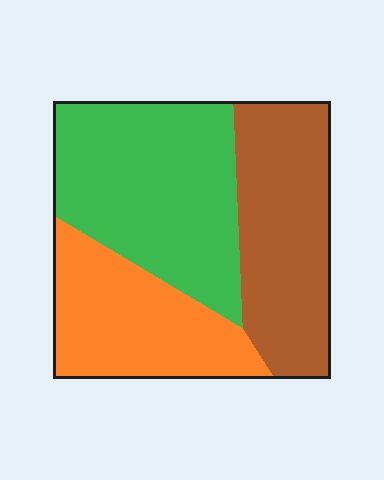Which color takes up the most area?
Green, at roughly 40%.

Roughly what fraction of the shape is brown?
Brown covers roughly 30% of the shape.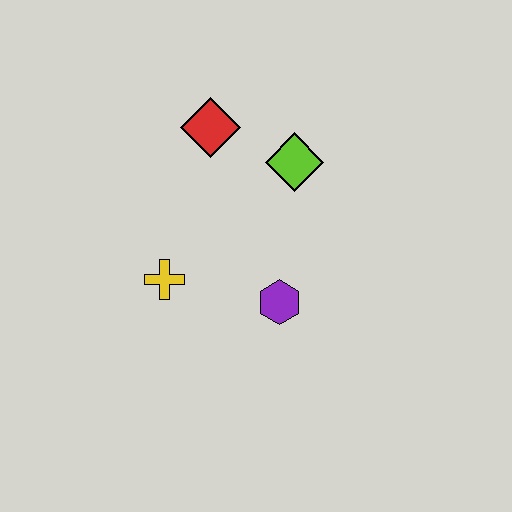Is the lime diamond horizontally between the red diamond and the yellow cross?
No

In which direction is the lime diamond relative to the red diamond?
The lime diamond is to the right of the red diamond.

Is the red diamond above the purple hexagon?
Yes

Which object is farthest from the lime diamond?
The yellow cross is farthest from the lime diamond.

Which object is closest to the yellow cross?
The purple hexagon is closest to the yellow cross.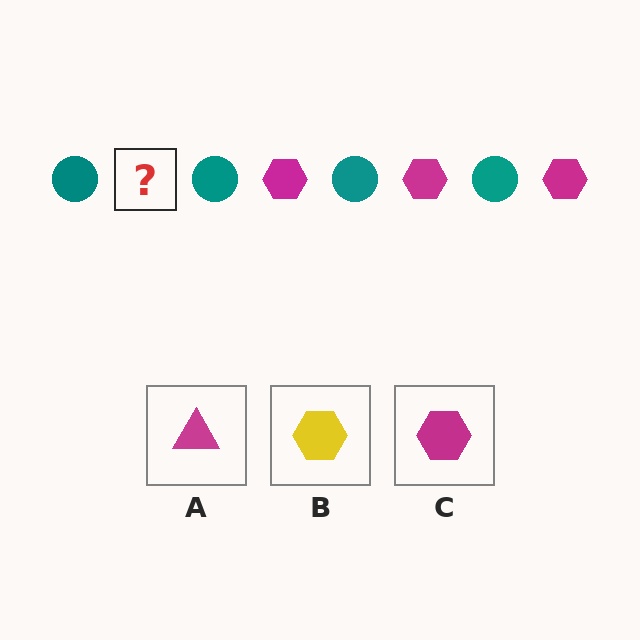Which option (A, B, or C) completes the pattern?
C.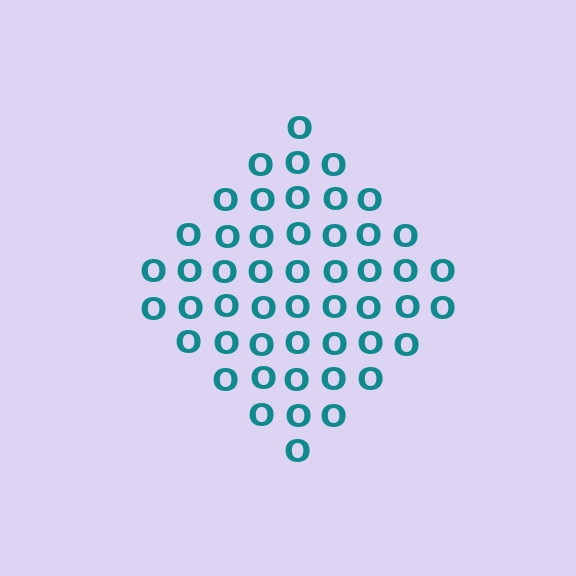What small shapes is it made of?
It is made of small letter O's.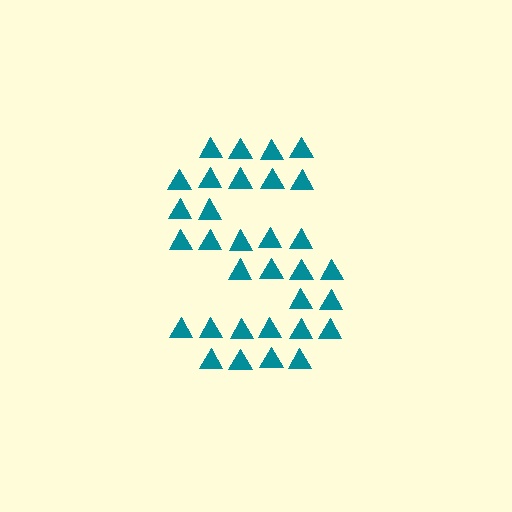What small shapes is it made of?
It is made of small triangles.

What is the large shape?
The large shape is the letter S.